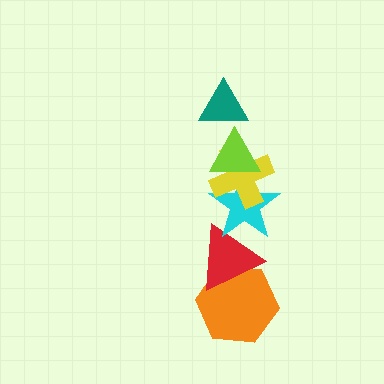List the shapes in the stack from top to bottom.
From top to bottom: the teal triangle, the lime triangle, the yellow cross, the cyan star, the red triangle, the orange hexagon.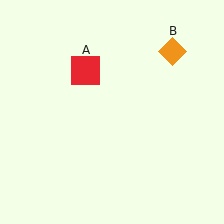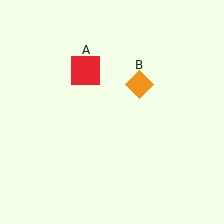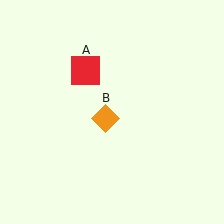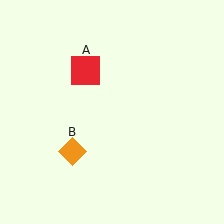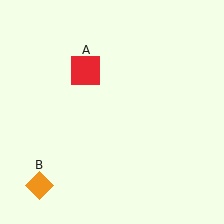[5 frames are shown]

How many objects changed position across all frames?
1 object changed position: orange diamond (object B).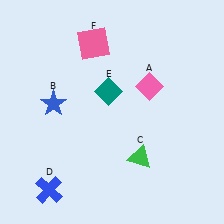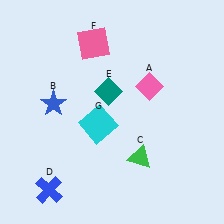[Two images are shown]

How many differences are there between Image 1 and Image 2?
There is 1 difference between the two images.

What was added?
A cyan square (G) was added in Image 2.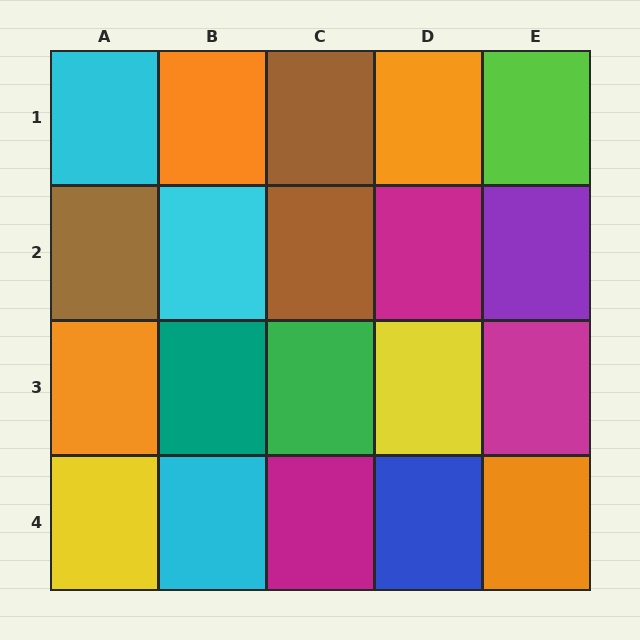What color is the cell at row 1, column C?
Brown.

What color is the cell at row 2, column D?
Magenta.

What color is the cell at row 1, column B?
Orange.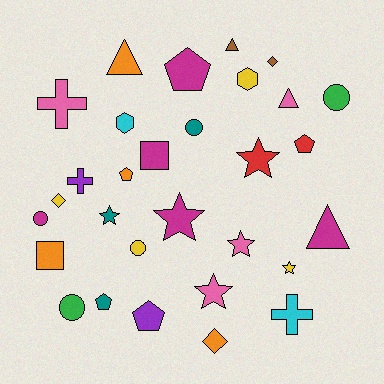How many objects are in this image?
There are 30 objects.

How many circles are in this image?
There are 5 circles.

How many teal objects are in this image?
There are 3 teal objects.